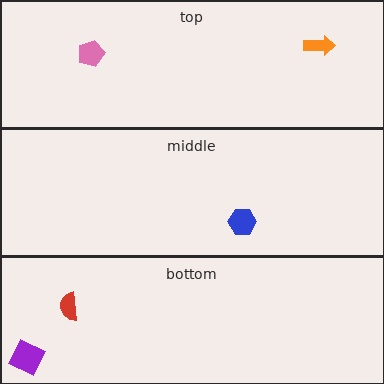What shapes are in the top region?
The orange arrow, the pink pentagon.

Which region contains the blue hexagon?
The middle region.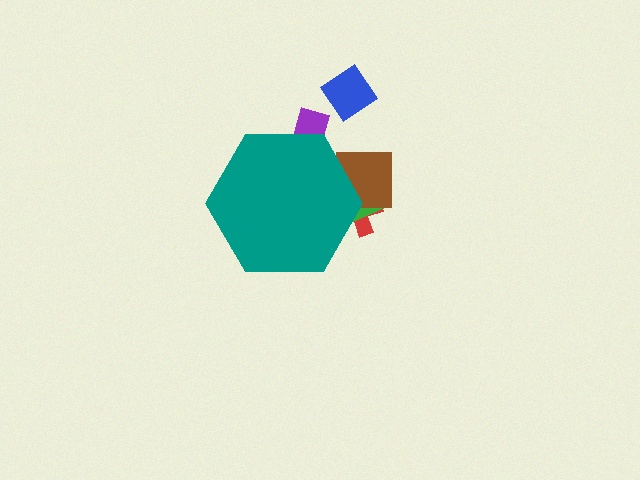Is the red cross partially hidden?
Yes, the red cross is partially hidden behind the teal hexagon.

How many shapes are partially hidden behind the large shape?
4 shapes are partially hidden.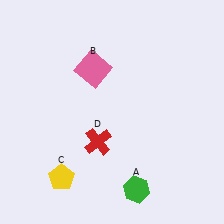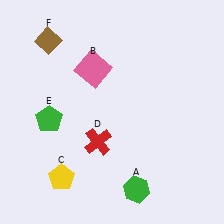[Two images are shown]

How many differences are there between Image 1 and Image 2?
There are 2 differences between the two images.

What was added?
A green pentagon (E), a brown diamond (F) were added in Image 2.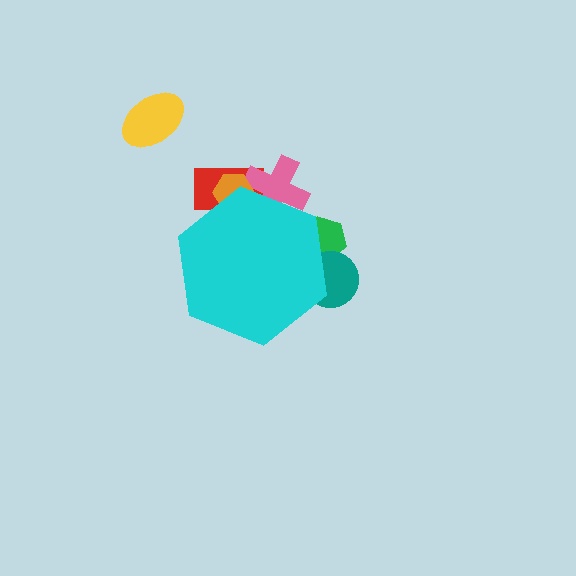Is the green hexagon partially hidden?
Yes, the green hexagon is partially hidden behind the cyan hexagon.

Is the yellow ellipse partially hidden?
No, the yellow ellipse is fully visible.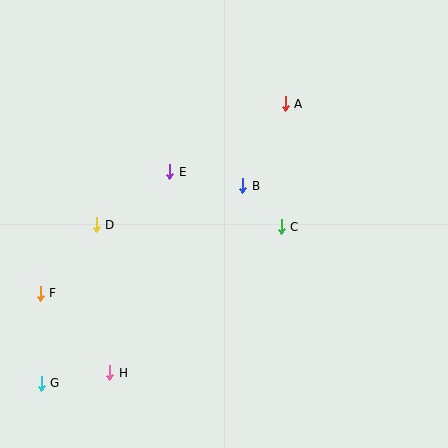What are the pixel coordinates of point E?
Point E is at (170, 172).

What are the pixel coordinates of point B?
Point B is at (243, 186).